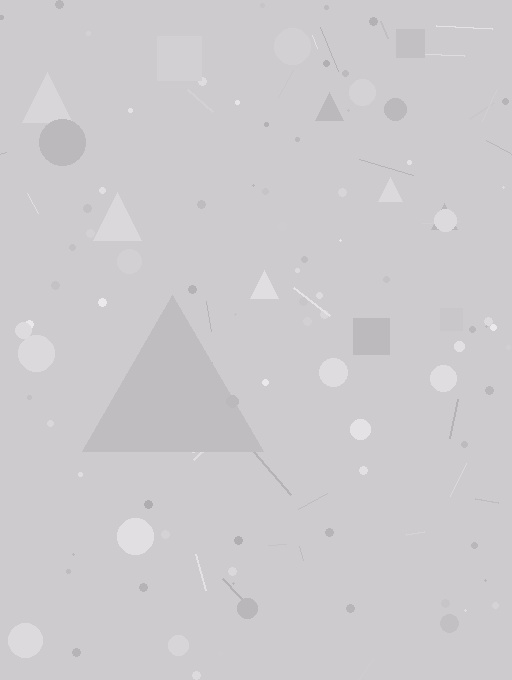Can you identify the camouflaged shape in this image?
The camouflaged shape is a triangle.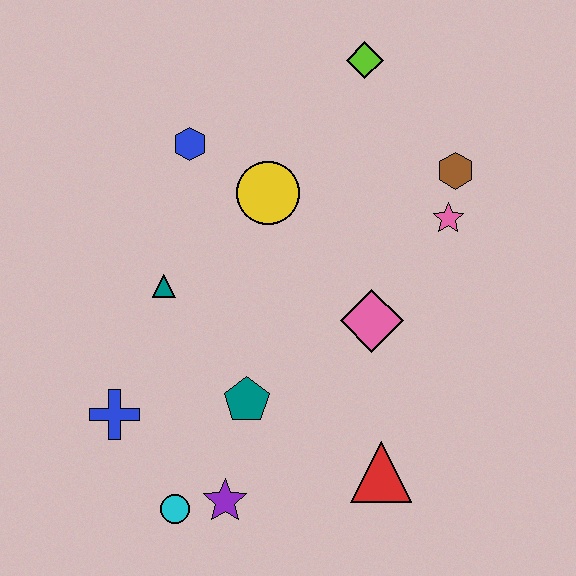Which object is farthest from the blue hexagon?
The red triangle is farthest from the blue hexagon.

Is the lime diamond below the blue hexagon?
No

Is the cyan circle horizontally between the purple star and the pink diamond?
No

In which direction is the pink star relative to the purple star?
The pink star is above the purple star.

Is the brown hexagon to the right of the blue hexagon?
Yes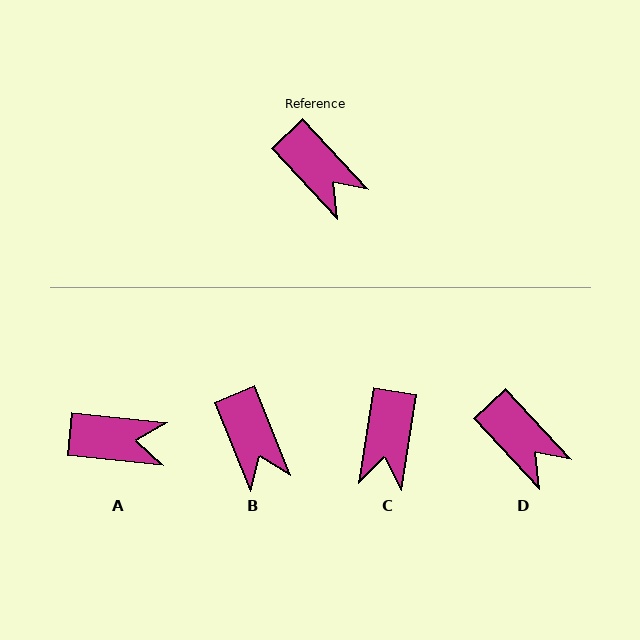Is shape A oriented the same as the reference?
No, it is off by about 41 degrees.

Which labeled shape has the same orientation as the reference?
D.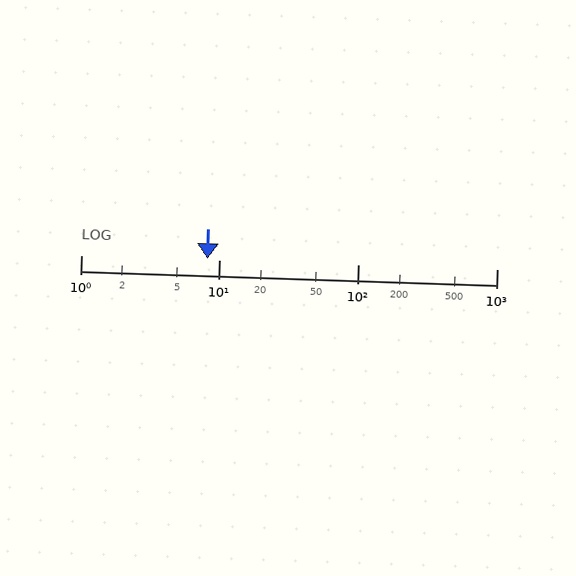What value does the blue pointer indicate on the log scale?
The pointer indicates approximately 8.2.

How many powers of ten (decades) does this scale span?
The scale spans 3 decades, from 1 to 1000.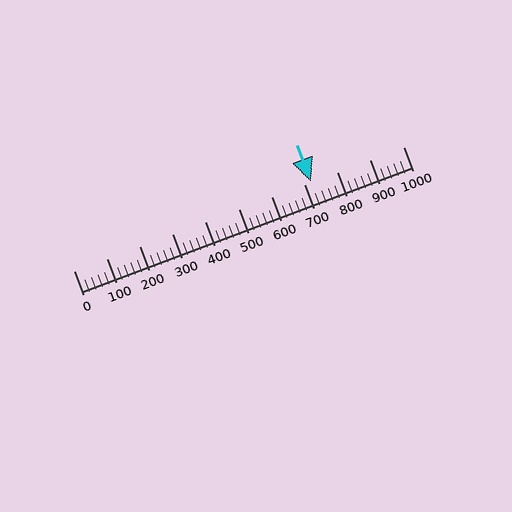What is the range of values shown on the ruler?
The ruler shows values from 0 to 1000.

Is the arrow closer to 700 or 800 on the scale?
The arrow is closer to 700.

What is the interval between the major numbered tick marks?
The major tick marks are spaced 100 units apart.